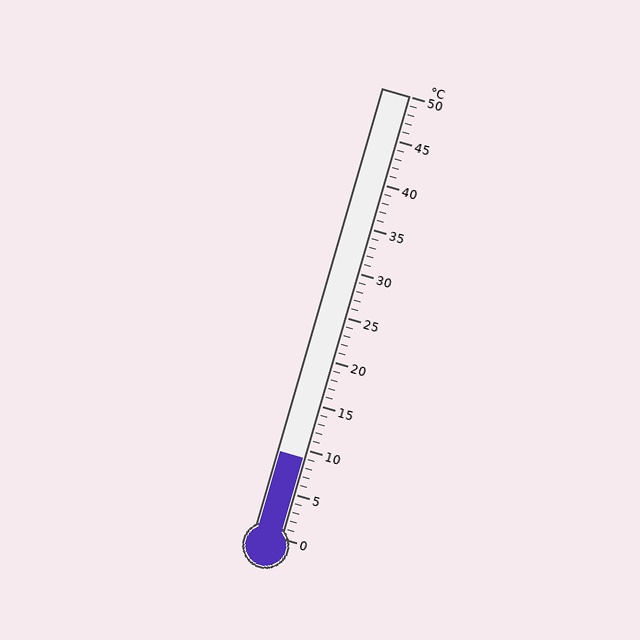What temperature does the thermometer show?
The thermometer shows approximately 9°C.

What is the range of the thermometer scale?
The thermometer scale ranges from 0°C to 50°C.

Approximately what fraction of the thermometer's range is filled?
The thermometer is filled to approximately 20% of its range.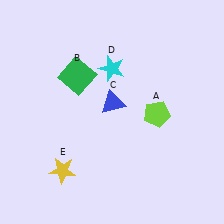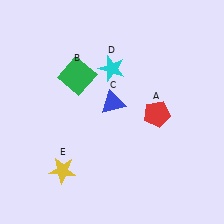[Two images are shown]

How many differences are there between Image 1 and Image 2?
There is 1 difference between the two images.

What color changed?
The pentagon (A) changed from lime in Image 1 to red in Image 2.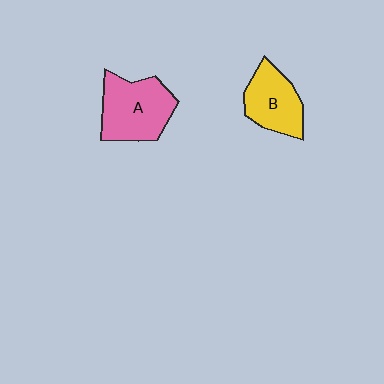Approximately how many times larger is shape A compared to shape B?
Approximately 1.3 times.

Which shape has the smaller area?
Shape B (yellow).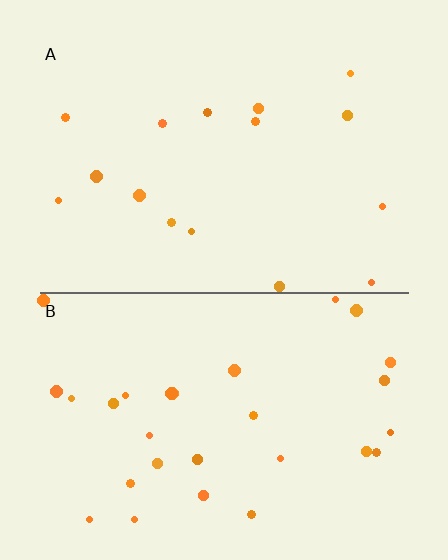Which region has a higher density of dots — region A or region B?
B (the bottom).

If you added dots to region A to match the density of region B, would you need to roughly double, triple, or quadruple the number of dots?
Approximately double.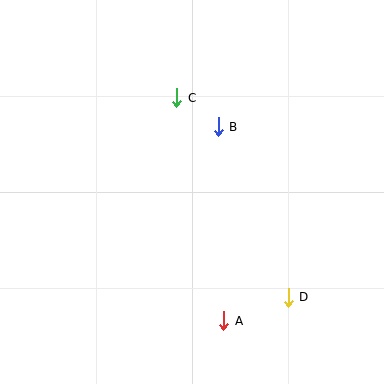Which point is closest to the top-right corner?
Point B is closest to the top-right corner.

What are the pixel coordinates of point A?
Point A is at (224, 321).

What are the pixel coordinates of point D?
Point D is at (288, 297).